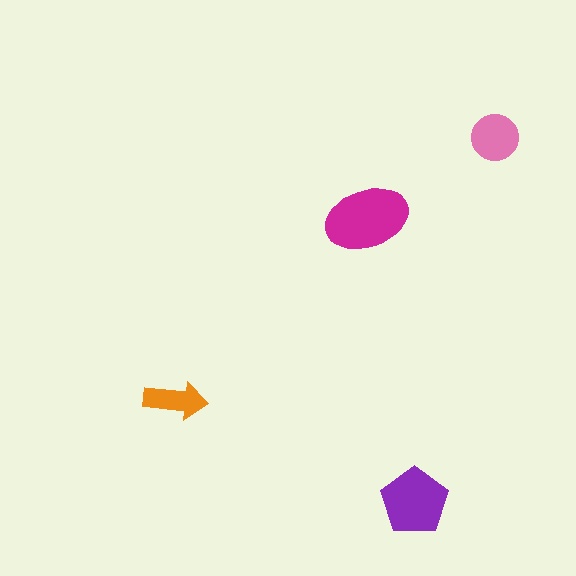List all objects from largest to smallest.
The magenta ellipse, the purple pentagon, the pink circle, the orange arrow.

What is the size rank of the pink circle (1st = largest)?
3rd.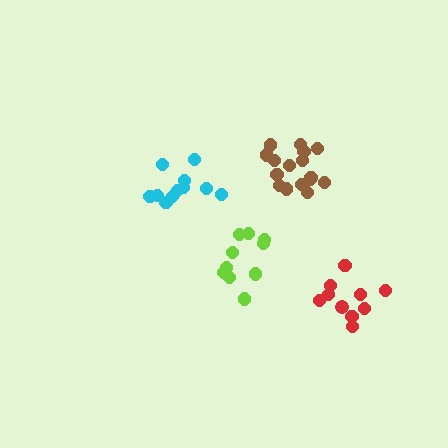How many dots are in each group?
Group 1: 11 dots, Group 2: 10 dots, Group 3: 16 dots, Group 4: 10 dots (47 total).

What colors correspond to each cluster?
The clusters are colored: cyan, lime, brown, red.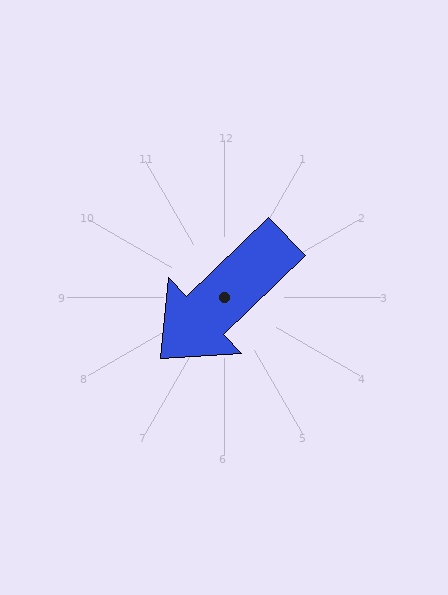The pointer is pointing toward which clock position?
Roughly 8 o'clock.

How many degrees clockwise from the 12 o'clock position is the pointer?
Approximately 226 degrees.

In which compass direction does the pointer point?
Southwest.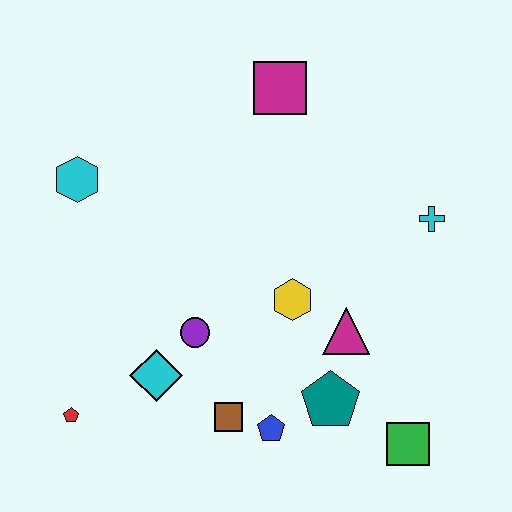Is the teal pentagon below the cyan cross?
Yes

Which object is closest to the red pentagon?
The cyan diamond is closest to the red pentagon.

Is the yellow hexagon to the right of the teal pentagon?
No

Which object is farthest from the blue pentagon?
The magenta square is farthest from the blue pentagon.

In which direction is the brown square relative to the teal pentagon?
The brown square is to the left of the teal pentagon.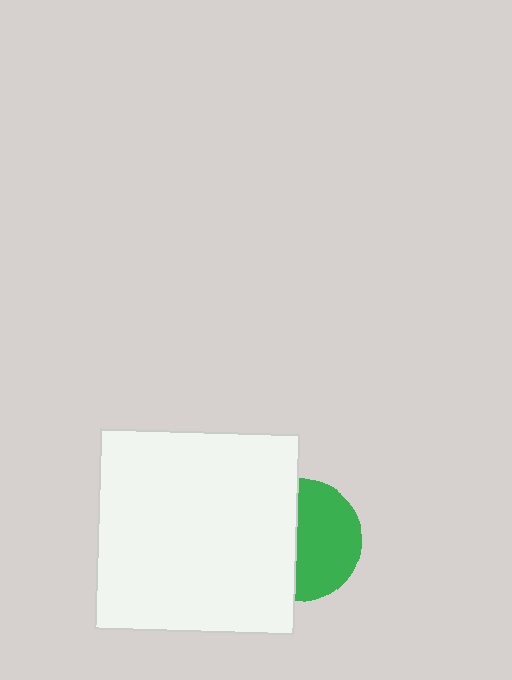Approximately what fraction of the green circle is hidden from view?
Roughly 47% of the green circle is hidden behind the white square.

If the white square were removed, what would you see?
You would see the complete green circle.